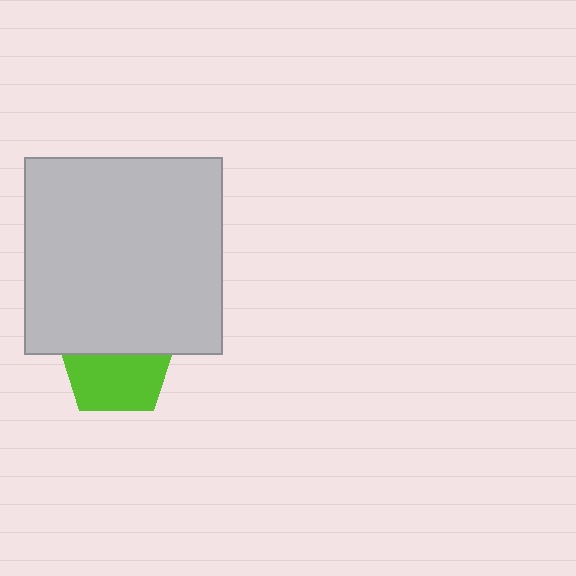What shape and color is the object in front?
The object in front is a light gray square.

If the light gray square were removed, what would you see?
You would see the complete lime pentagon.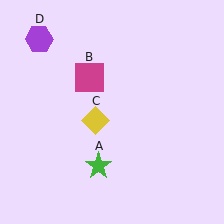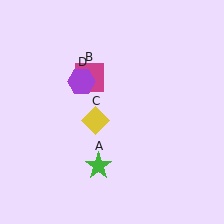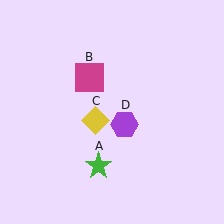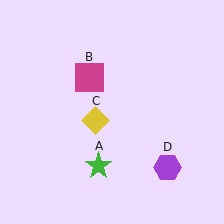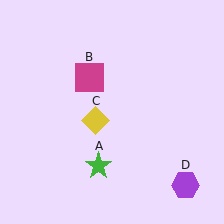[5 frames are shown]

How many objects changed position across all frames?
1 object changed position: purple hexagon (object D).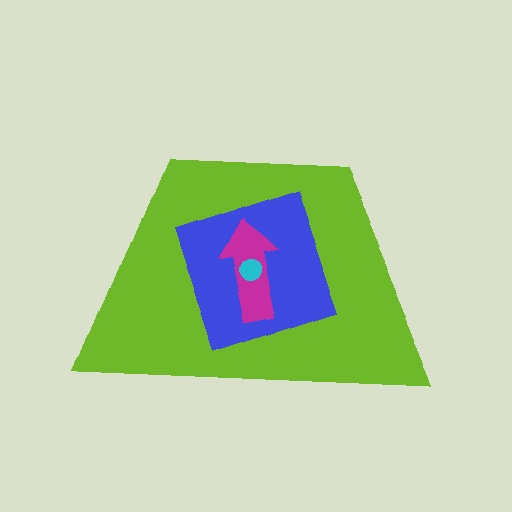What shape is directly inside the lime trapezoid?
The blue diamond.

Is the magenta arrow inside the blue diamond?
Yes.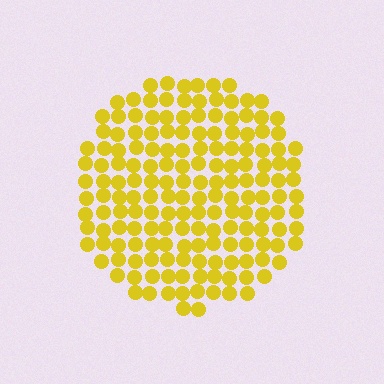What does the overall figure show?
The overall figure shows a circle.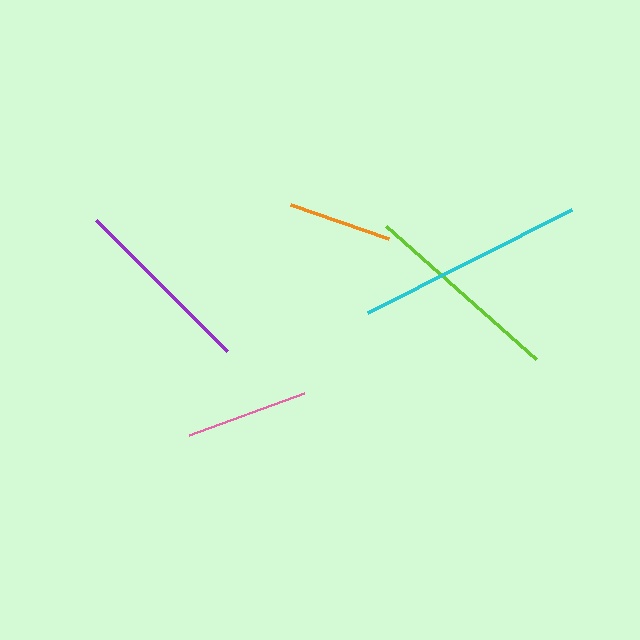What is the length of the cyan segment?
The cyan segment is approximately 228 pixels long.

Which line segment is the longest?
The cyan line is the longest at approximately 228 pixels.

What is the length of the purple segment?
The purple segment is approximately 185 pixels long.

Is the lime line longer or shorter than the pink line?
The lime line is longer than the pink line.